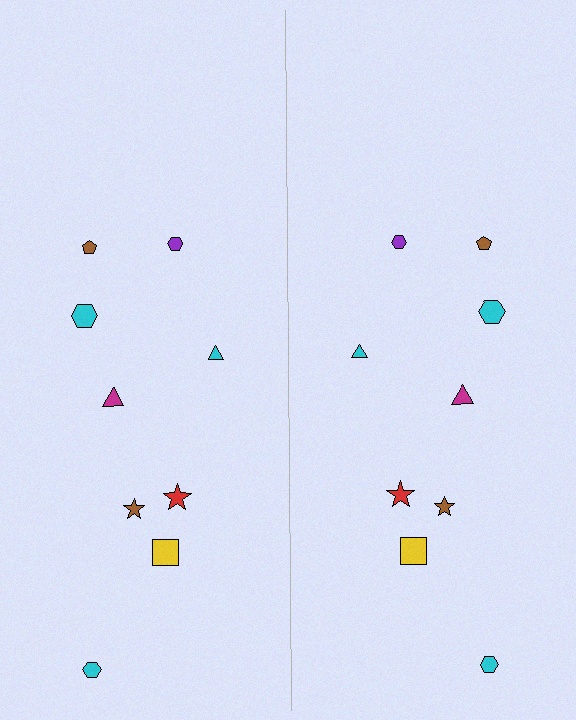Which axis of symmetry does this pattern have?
The pattern has a vertical axis of symmetry running through the center of the image.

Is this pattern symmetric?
Yes, this pattern has bilateral (reflection) symmetry.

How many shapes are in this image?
There are 18 shapes in this image.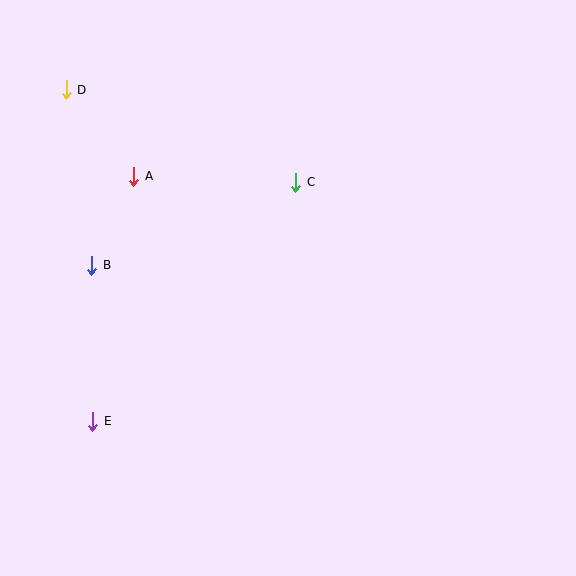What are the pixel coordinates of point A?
Point A is at (134, 176).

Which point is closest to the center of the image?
Point C at (296, 182) is closest to the center.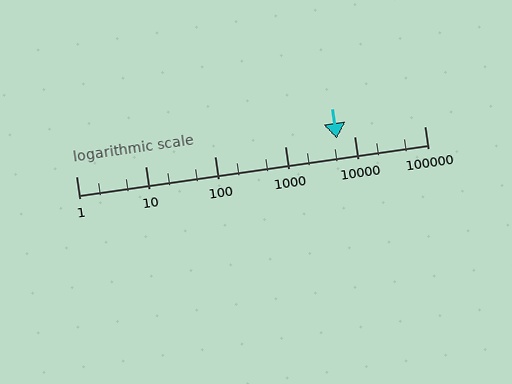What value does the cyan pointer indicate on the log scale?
The pointer indicates approximately 5500.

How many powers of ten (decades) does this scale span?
The scale spans 5 decades, from 1 to 100000.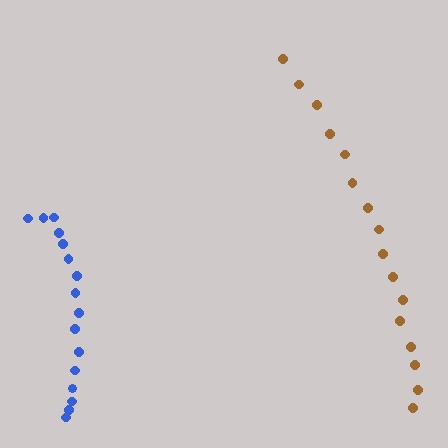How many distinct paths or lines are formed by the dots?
There are 2 distinct paths.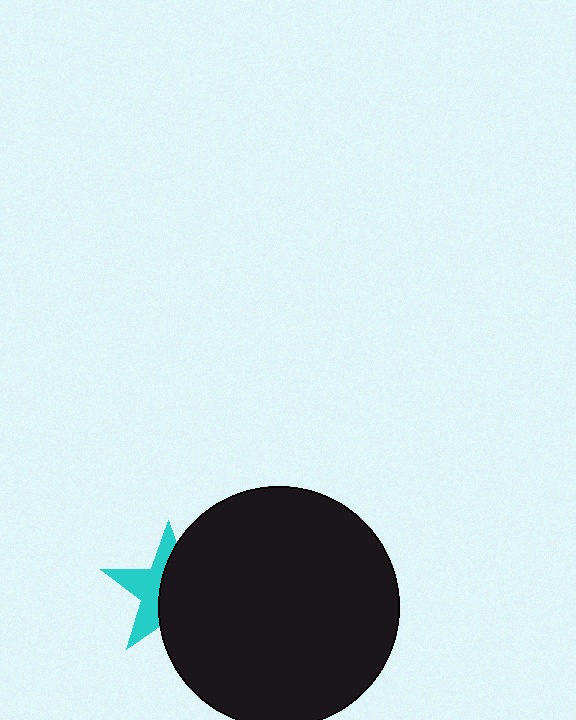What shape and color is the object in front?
The object in front is a black circle.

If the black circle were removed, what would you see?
You would see the complete cyan star.